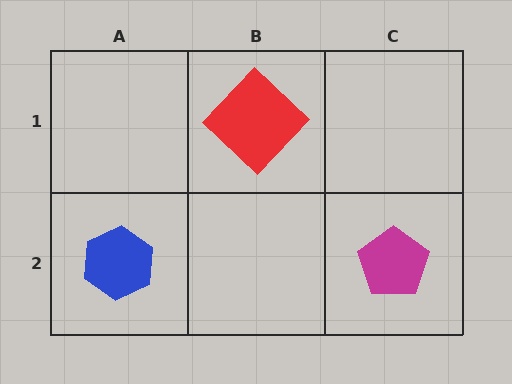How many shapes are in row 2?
2 shapes.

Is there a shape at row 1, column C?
No, that cell is empty.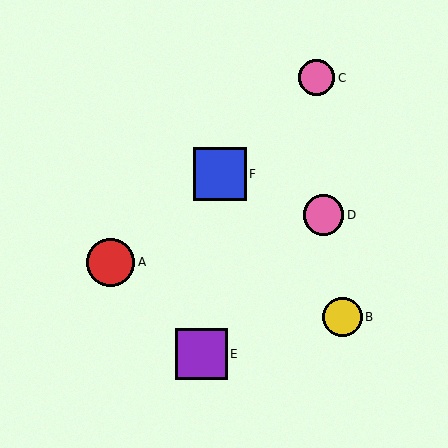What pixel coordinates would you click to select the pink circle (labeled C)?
Click at (317, 78) to select the pink circle C.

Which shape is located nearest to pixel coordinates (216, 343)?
The purple square (labeled E) at (202, 354) is nearest to that location.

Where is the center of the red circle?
The center of the red circle is at (111, 262).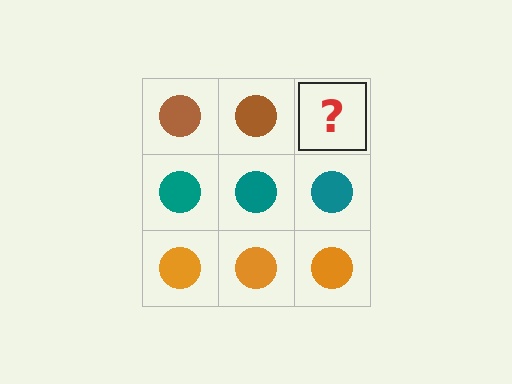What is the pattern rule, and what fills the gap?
The rule is that each row has a consistent color. The gap should be filled with a brown circle.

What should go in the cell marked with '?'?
The missing cell should contain a brown circle.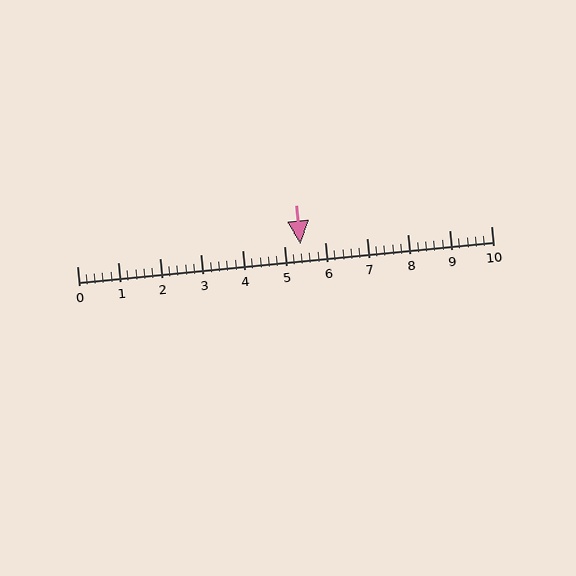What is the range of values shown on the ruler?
The ruler shows values from 0 to 10.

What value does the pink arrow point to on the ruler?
The pink arrow points to approximately 5.4.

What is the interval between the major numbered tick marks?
The major tick marks are spaced 1 units apart.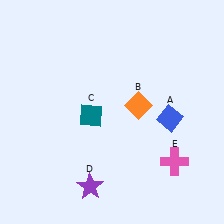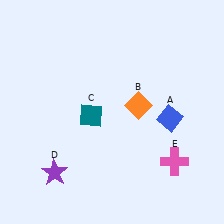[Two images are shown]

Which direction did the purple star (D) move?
The purple star (D) moved left.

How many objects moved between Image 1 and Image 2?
1 object moved between the two images.